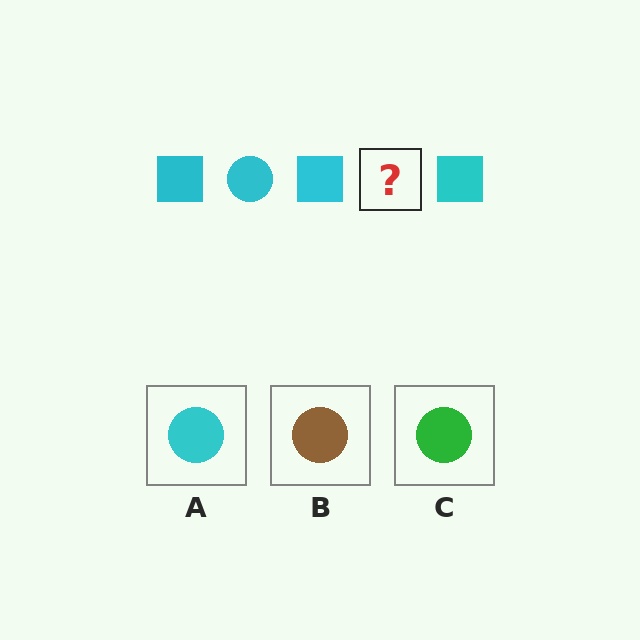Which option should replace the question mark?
Option A.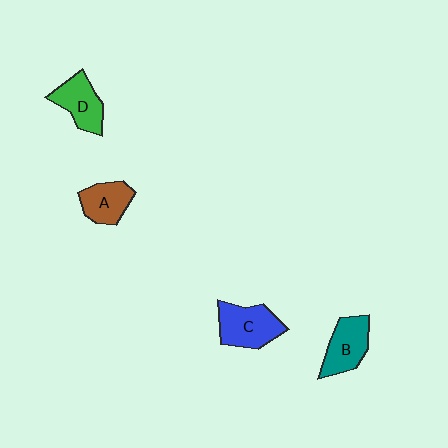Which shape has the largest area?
Shape C (blue).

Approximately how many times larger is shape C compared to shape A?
Approximately 1.4 times.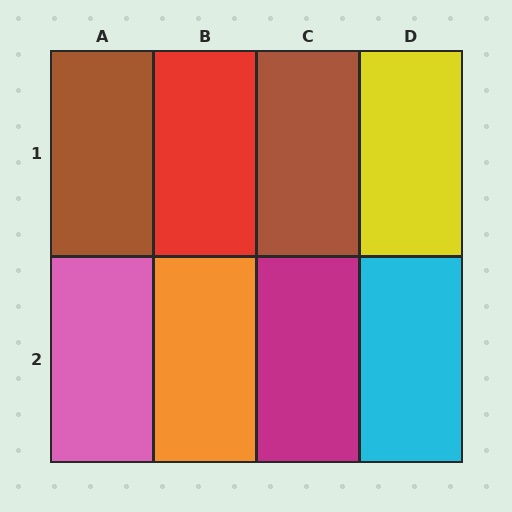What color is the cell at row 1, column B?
Red.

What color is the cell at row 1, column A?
Brown.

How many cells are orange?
1 cell is orange.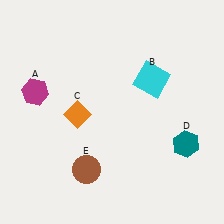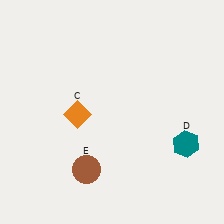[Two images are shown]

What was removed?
The magenta hexagon (A), the cyan square (B) were removed in Image 2.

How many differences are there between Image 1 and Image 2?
There are 2 differences between the two images.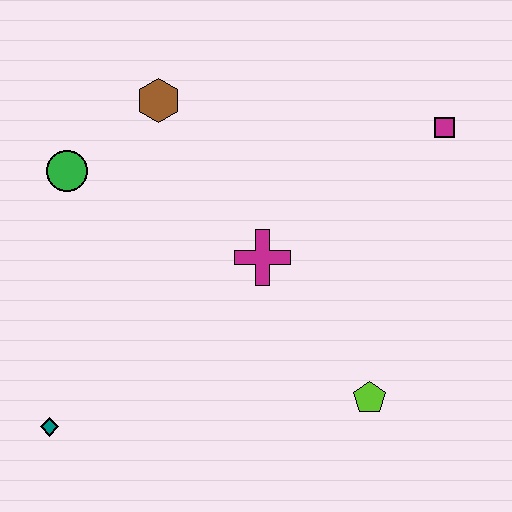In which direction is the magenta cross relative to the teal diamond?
The magenta cross is to the right of the teal diamond.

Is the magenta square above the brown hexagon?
No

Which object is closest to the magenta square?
The magenta cross is closest to the magenta square.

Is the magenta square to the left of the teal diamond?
No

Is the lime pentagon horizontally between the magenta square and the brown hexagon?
Yes